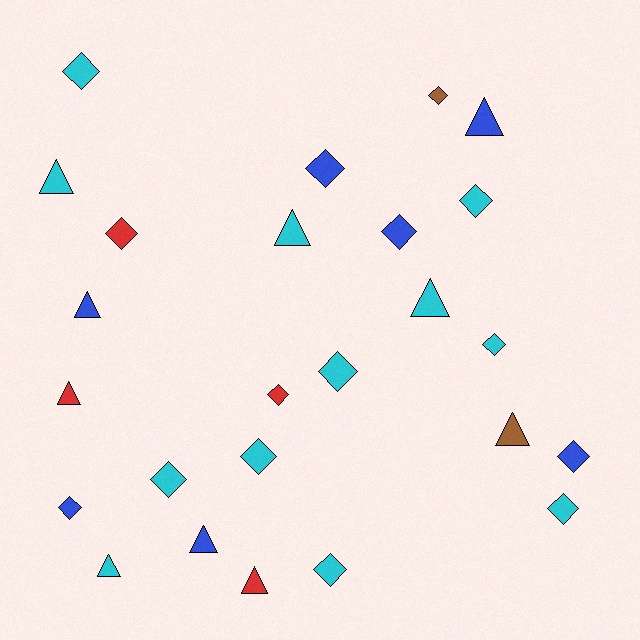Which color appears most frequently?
Cyan, with 12 objects.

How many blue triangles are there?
There are 3 blue triangles.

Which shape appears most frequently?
Diamond, with 15 objects.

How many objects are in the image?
There are 25 objects.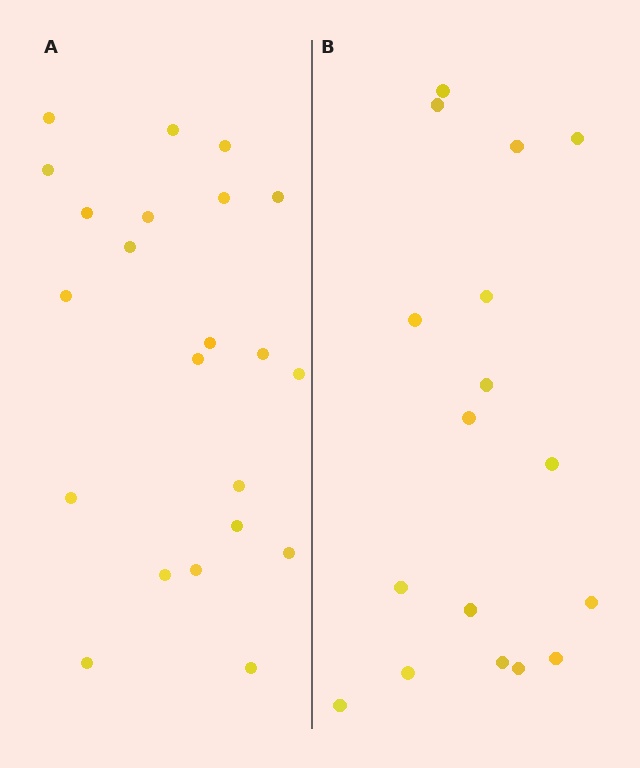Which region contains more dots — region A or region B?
Region A (the left region) has more dots.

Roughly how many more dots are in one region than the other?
Region A has about 5 more dots than region B.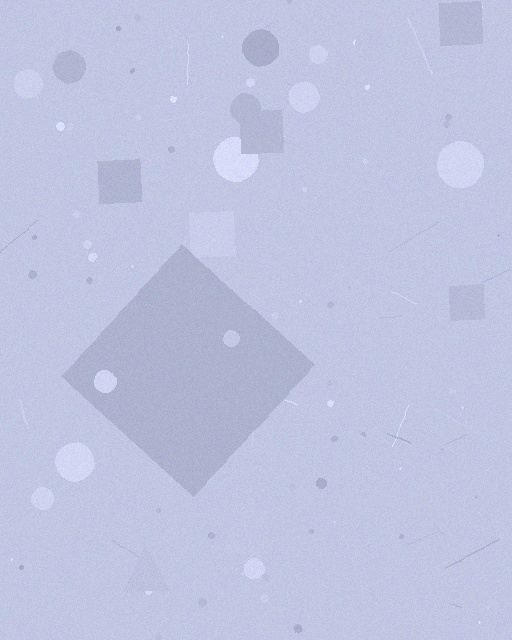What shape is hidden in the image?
A diamond is hidden in the image.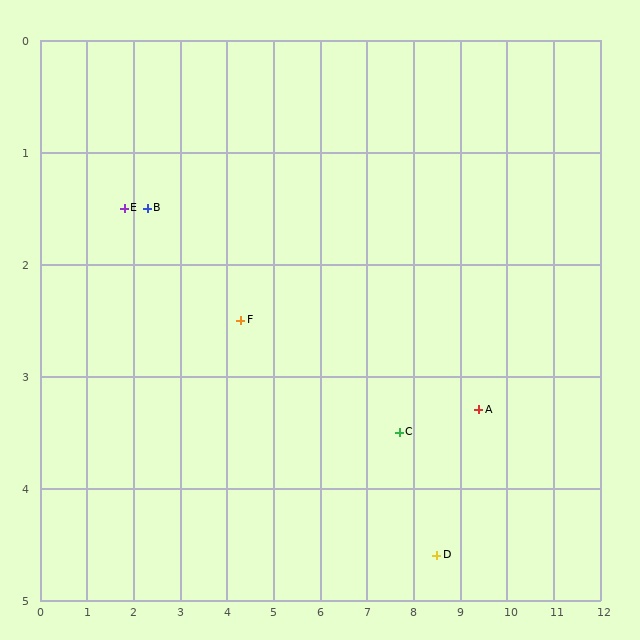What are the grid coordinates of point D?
Point D is at approximately (8.5, 4.6).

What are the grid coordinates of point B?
Point B is at approximately (2.3, 1.5).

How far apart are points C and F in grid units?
Points C and F are about 3.5 grid units apart.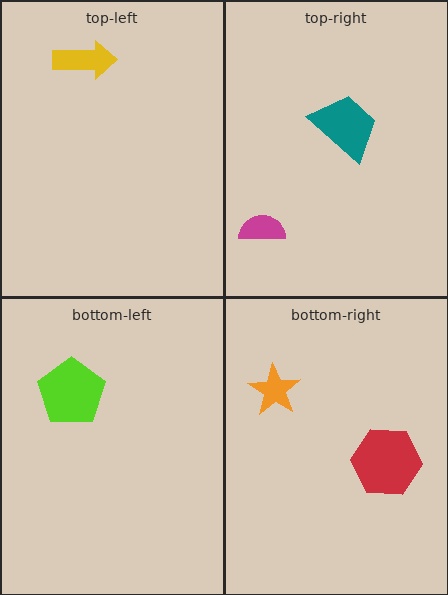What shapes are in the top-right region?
The magenta semicircle, the teal trapezoid.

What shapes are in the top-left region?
The yellow arrow.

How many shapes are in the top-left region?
1.